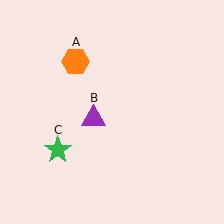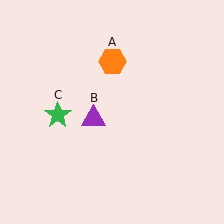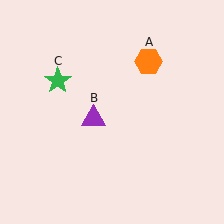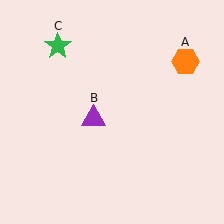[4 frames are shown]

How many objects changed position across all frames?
2 objects changed position: orange hexagon (object A), green star (object C).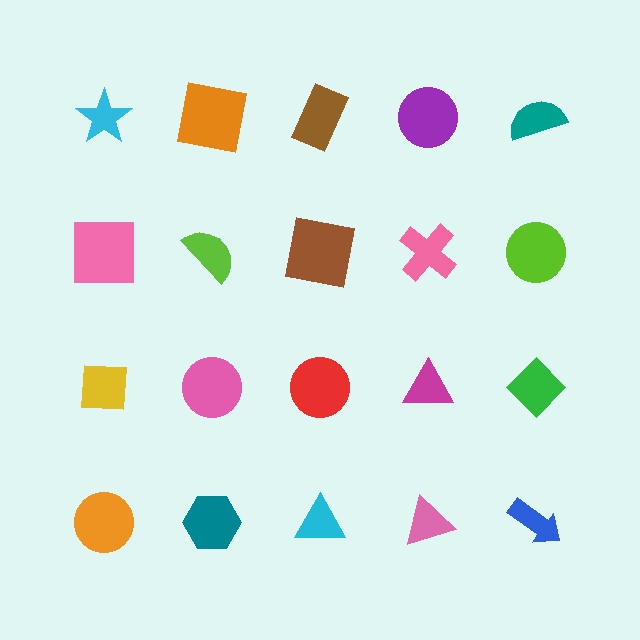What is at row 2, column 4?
A pink cross.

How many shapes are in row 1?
5 shapes.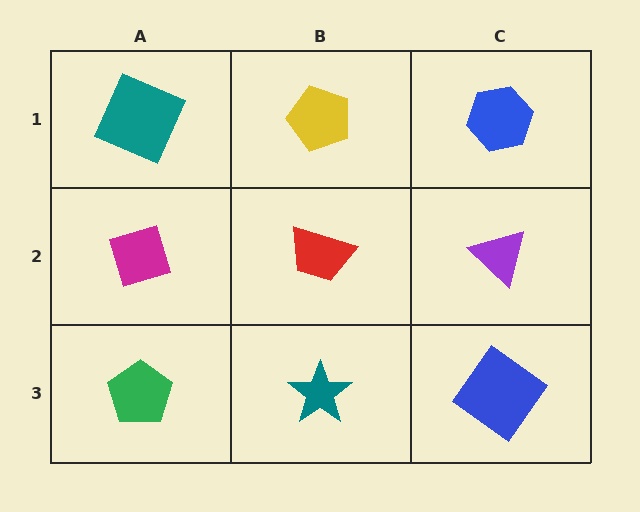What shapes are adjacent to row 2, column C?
A blue hexagon (row 1, column C), a blue diamond (row 3, column C), a red trapezoid (row 2, column B).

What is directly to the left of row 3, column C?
A teal star.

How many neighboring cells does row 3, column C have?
2.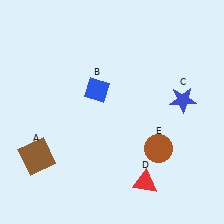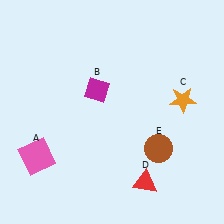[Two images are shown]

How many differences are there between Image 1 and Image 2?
There are 3 differences between the two images.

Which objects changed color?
A changed from brown to pink. B changed from blue to magenta. C changed from blue to orange.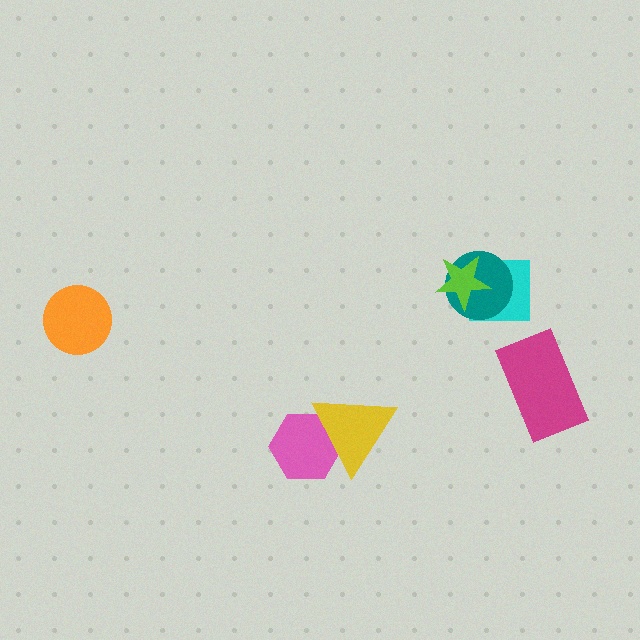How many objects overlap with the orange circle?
0 objects overlap with the orange circle.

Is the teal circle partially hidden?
Yes, it is partially covered by another shape.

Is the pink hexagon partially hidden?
Yes, it is partially covered by another shape.